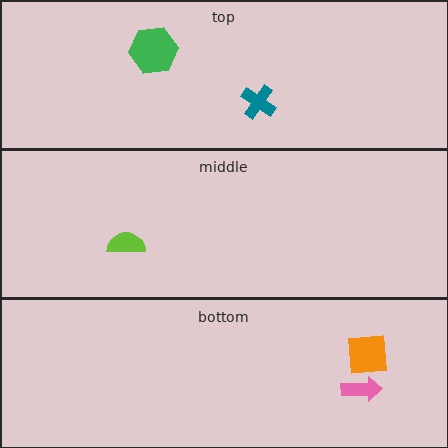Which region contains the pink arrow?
The bottom region.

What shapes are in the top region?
The teal cross, the green hexagon.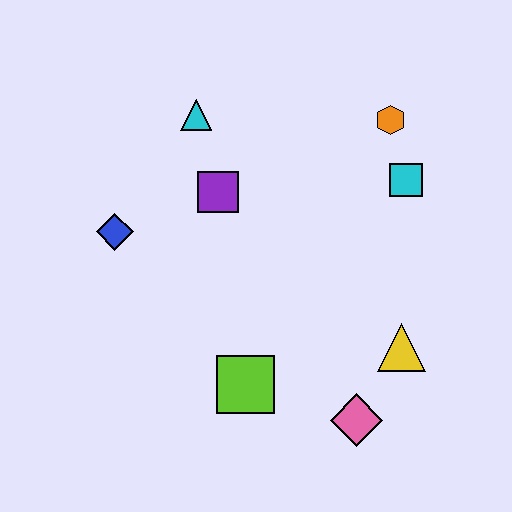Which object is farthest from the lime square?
The orange hexagon is farthest from the lime square.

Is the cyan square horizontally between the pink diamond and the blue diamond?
No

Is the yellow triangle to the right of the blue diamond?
Yes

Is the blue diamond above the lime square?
Yes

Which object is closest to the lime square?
The pink diamond is closest to the lime square.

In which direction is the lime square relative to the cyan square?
The lime square is below the cyan square.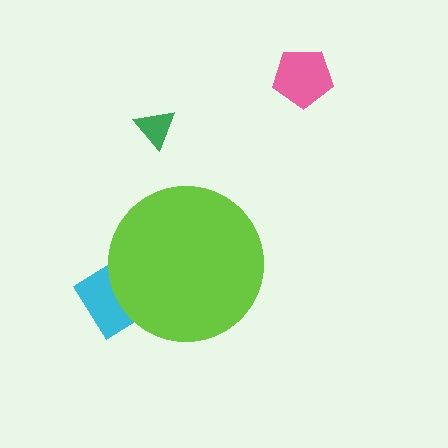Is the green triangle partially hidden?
No, the green triangle is fully visible.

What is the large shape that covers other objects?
A lime circle.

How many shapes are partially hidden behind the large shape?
1 shape is partially hidden.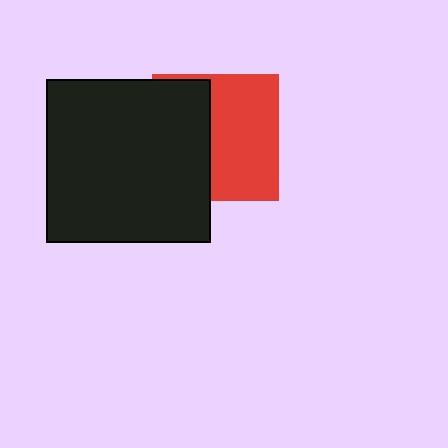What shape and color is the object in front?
The object in front is a black square.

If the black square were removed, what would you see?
You would see the complete red square.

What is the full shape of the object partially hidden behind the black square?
The partially hidden object is a red square.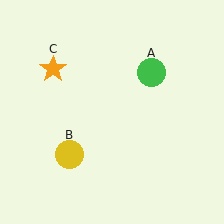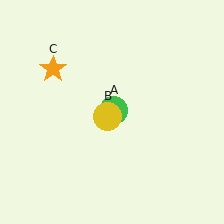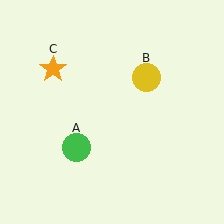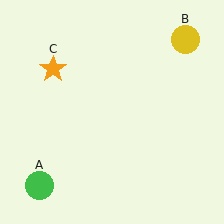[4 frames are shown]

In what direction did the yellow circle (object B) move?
The yellow circle (object B) moved up and to the right.